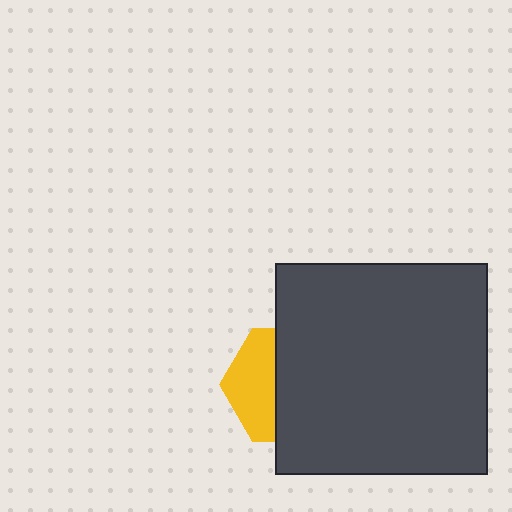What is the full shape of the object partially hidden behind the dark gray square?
The partially hidden object is a yellow hexagon.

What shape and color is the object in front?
The object in front is a dark gray square.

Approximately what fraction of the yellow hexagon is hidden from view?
Roughly 59% of the yellow hexagon is hidden behind the dark gray square.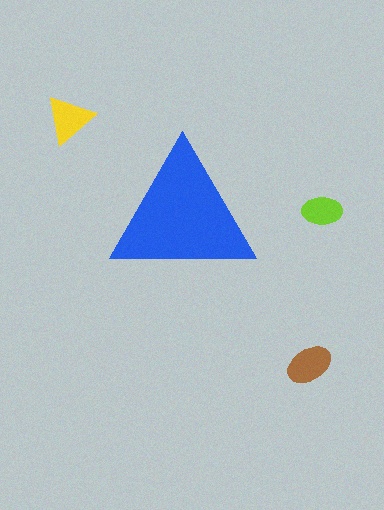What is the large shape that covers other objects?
A blue triangle.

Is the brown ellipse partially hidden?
No, the brown ellipse is fully visible.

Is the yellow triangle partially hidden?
No, the yellow triangle is fully visible.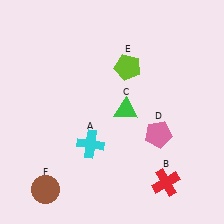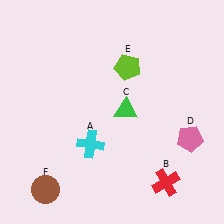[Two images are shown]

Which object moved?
The pink pentagon (D) moved right.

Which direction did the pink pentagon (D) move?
The pink pentagon (D) moved right.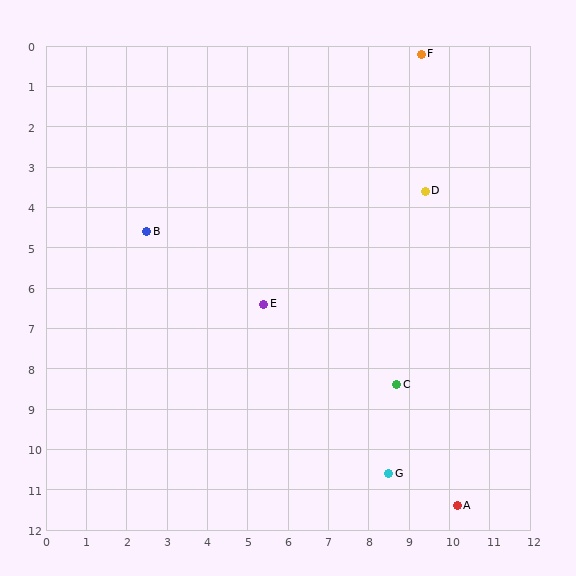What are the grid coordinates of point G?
Point G is at approximately (8.5, 10.6).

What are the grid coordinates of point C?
Point C is at approximately (8.7, 8.4).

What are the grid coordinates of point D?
Point D is at approximately (9.4, 3.6).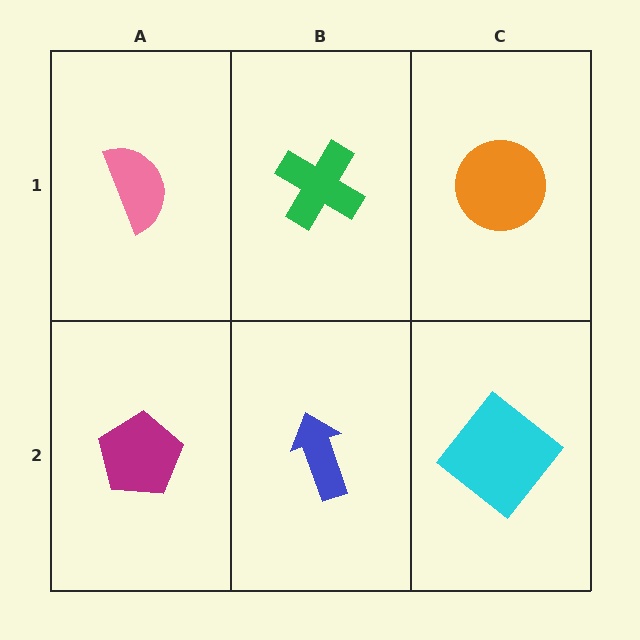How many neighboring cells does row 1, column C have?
2.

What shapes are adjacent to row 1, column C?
A cyan diamond (row 2, column C), a green cross (row 1, column B).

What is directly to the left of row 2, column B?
A magenta pentagon.